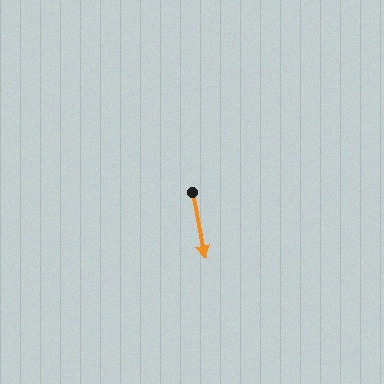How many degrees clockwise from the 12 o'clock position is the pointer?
Approximately 169 degrees.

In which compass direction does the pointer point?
South.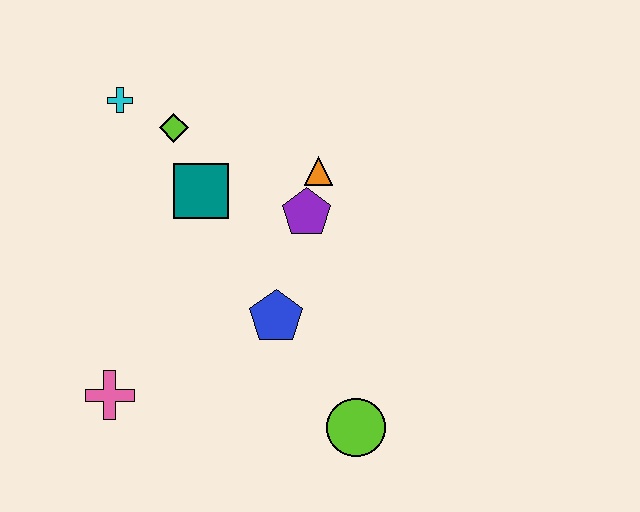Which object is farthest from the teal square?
The lime circle is farthest from the teal square.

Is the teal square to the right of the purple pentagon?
No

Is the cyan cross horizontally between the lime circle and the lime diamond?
No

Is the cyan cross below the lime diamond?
No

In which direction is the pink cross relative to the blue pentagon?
The pink cross is to the left of the blue pentagon.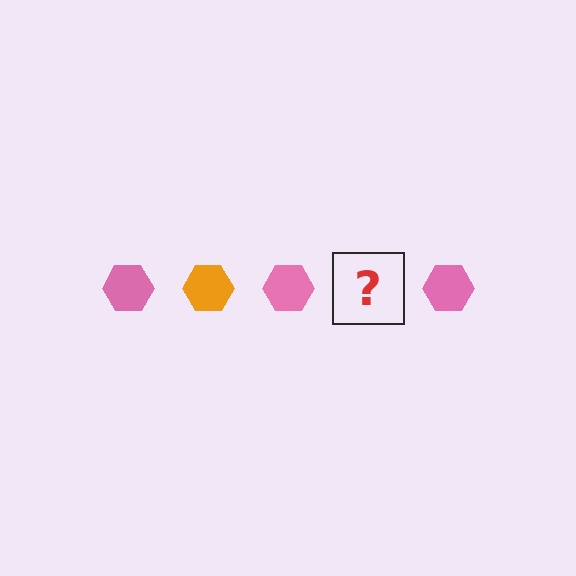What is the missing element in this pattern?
The missing element is an orange hexagon.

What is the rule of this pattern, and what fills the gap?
The rule is that the pattern cycles through pink, orange hexagons. The gap should be filled with an orange hexagon.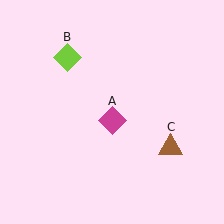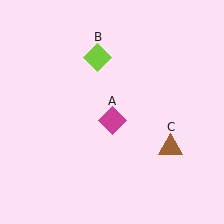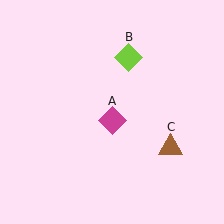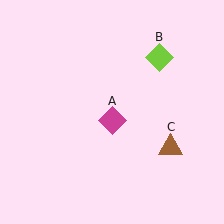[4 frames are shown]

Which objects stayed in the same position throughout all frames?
Magenta diamond (object A) and brown triangle (object C) remained stationary.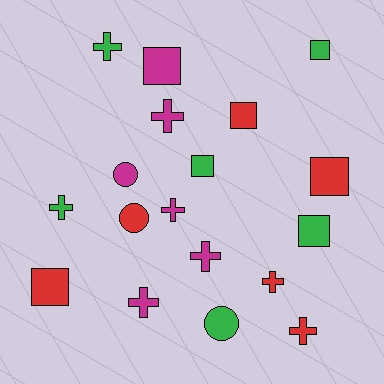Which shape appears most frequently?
Cross, with 8 objects.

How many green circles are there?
There is 1 green circle.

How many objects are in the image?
There are 18 objects.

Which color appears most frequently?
Green, with 6 objects.